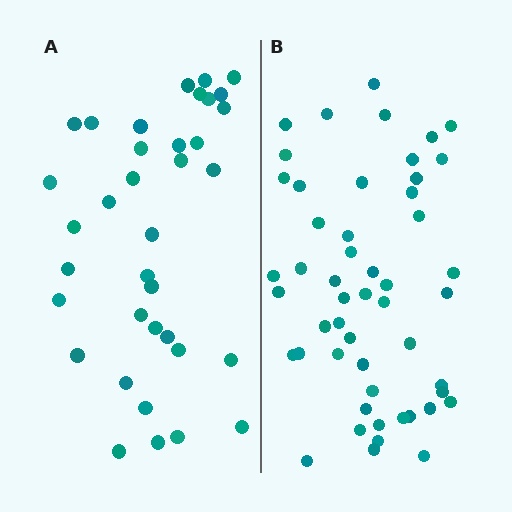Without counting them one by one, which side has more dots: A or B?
Region B (the right region) has more dots.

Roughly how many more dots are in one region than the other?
Region B has approximately 15 more dots than region A.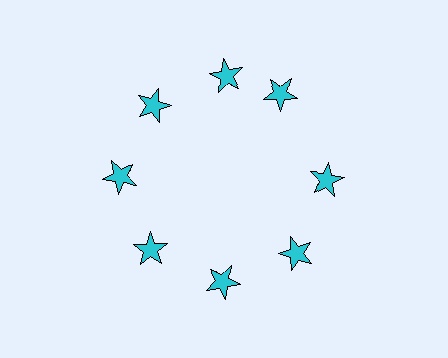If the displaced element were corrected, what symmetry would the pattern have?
It would have 8-fold rotational symmetry — the pattern would map onto itself every 45 degrees.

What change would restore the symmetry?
The symmetry would be restored by rotating it back into even spacing with its neighbors so that all 8 stars sit at equal angles and equal distance from the center.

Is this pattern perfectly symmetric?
No. The 8 cyan stars are arranged in a ring, but one element near the 2 o'clock position is rotated out of alignment along the ring, breaking the 8-fold rotational symmetry.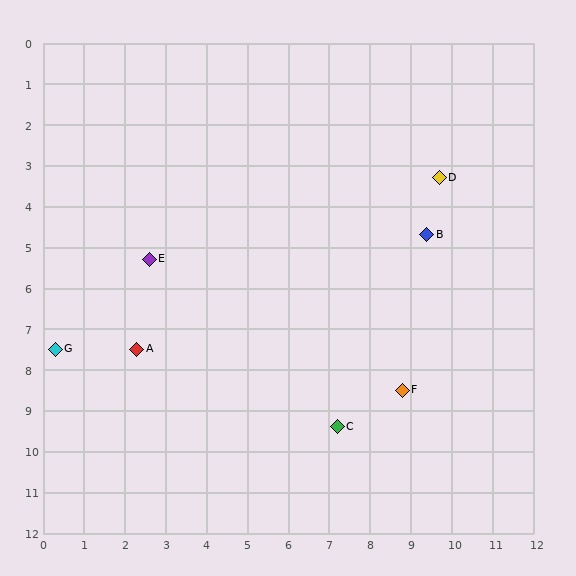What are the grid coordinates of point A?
Point A is at approximately (2.3, 7.5).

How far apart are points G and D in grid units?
Points G and D are about 10.3 grid units apart.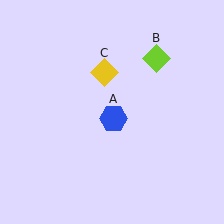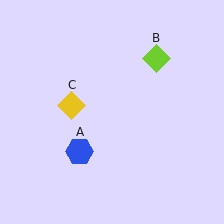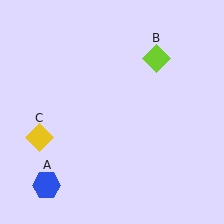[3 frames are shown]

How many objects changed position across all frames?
2 objects changed position: blue hexagon (object A), yellow diamond (object C).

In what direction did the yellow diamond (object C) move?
The yellow diamond (object C) moved down and to the left.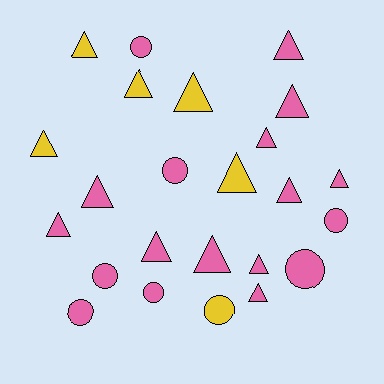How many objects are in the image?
There are 24 objects.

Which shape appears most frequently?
Triangle, with 16 objects.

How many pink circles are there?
There are 7 pink circles.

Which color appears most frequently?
Pink, with 18 objects.